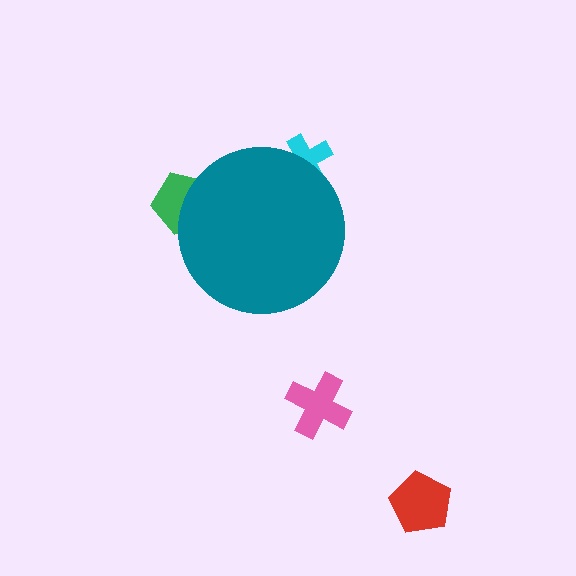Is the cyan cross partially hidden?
Yes, the cyan cross is partially hidden behind the teal circle.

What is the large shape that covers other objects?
A teal circle.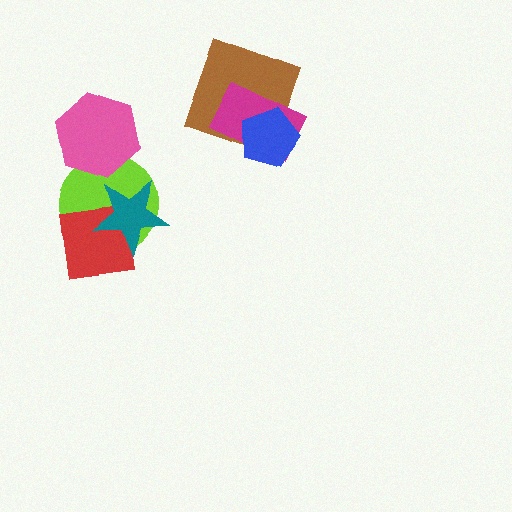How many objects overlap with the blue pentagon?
2 objects overlap with the blue pentagon.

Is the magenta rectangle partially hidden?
Yes, it is partially covered by another shape.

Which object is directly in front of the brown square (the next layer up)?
The magenta rectangle is directly in front of the brown square.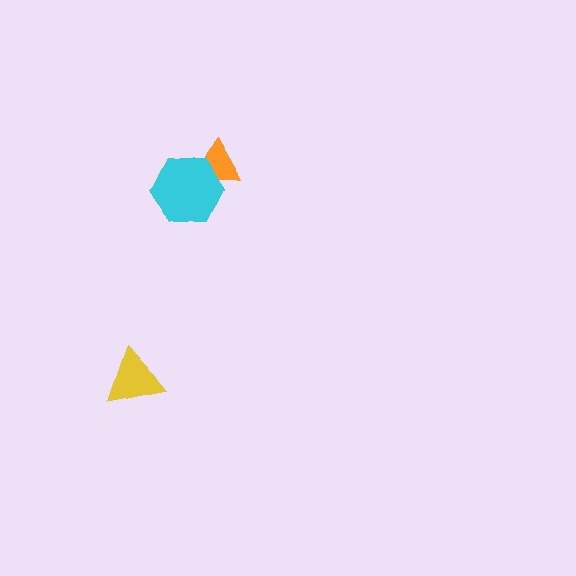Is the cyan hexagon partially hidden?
No, no other shape covers it.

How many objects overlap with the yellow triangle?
0 objects overlap with the yellow triangle.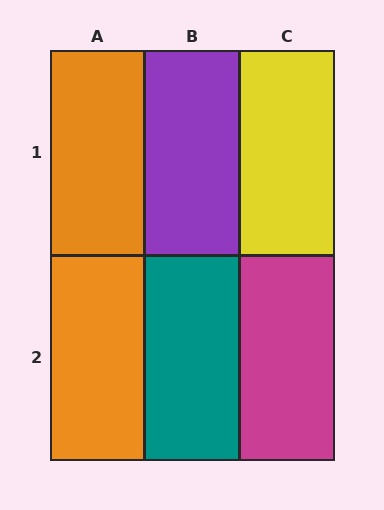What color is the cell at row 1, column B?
Purple.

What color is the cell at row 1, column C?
Yellow.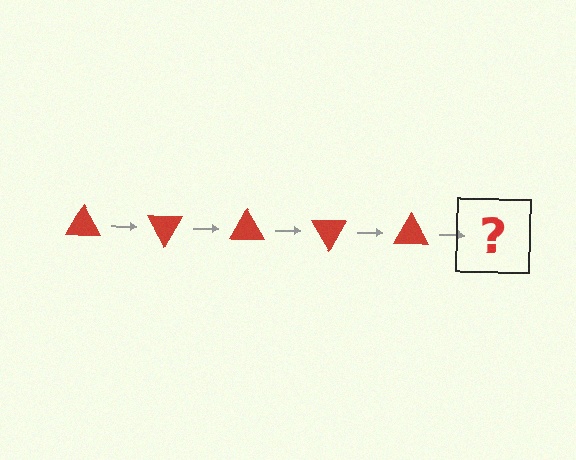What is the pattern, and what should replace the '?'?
The pattern is that the triangle rotates 60 degrees each step. The '?' should be a red triangle rotated 300 degrees.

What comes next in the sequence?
The next element should be a red triangle rotated 300 degrees.